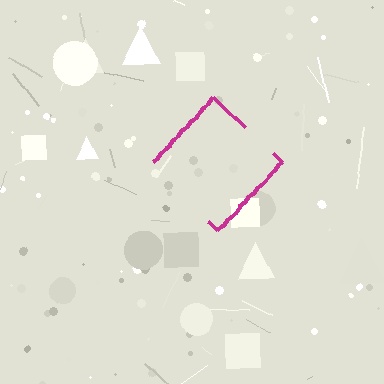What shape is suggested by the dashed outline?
The dashed outline suggests a diamond.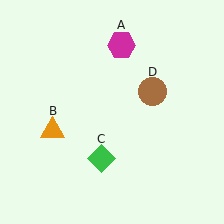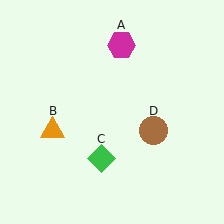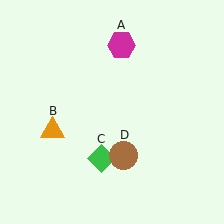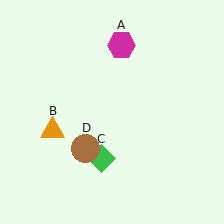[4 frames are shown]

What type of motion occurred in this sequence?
The brown circle (object D) rotated clockwise around the center of the scene.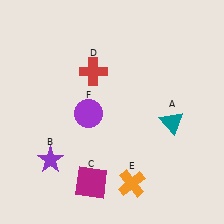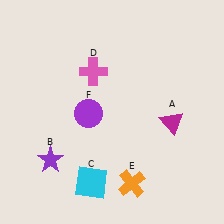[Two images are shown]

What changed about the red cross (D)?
In Image 1, D is red. In Image 2, it changed to pink.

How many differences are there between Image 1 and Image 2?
There are 3 differences between the two images.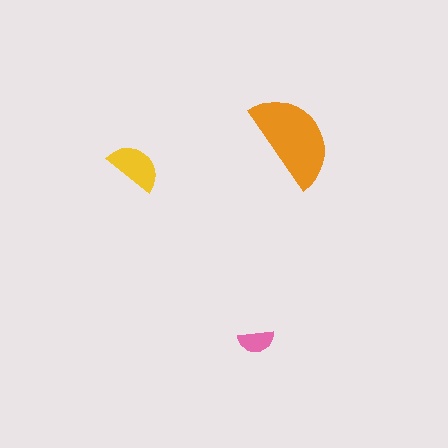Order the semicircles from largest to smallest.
the orange one, the yellow one, the pink one.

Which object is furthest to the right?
The orange semicircle is rightmost.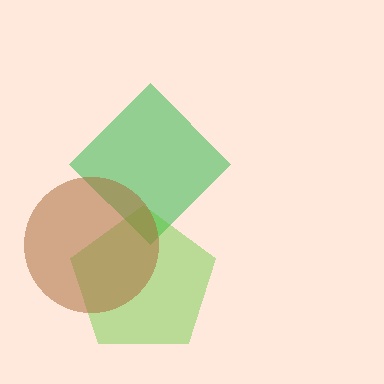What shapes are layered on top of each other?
The layered shapes are: a green diamond, a lime pentagon, a brown circle.